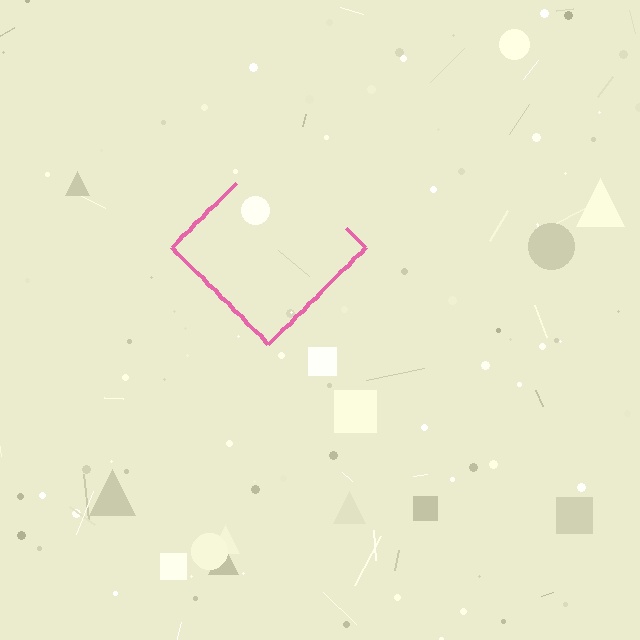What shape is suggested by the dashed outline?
The dashed outline suggests a diamond.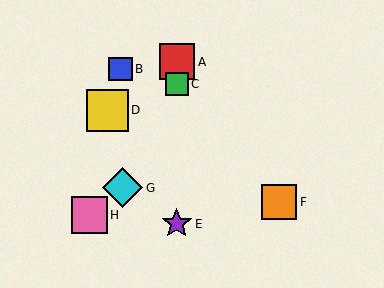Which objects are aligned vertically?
Objects A, C, E are aligned vertically.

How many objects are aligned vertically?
3 objects (A, C, E) are aligned vertically.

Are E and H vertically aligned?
No, E is at x≈177 and H is at x≈89.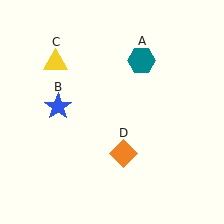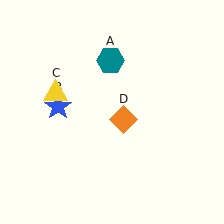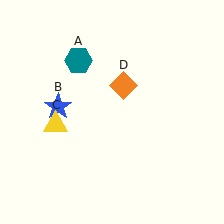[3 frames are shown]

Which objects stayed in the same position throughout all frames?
Blue star (object B) remained stationary.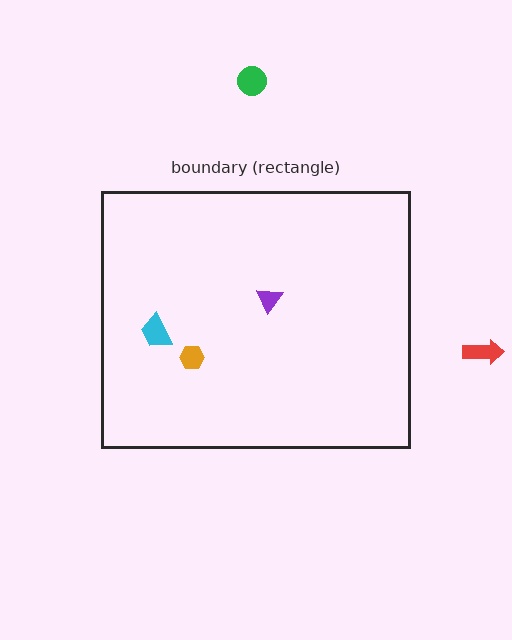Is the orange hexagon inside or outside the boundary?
Inside.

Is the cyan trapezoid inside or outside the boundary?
Inside.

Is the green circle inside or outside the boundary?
Outside.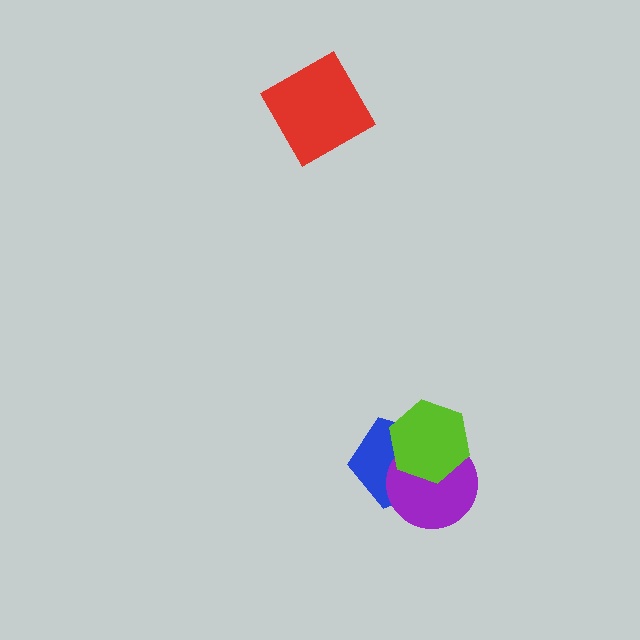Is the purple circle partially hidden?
Yes, it is partially covered by another shape.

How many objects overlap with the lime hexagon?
2 objects overlap with the lime hexagon.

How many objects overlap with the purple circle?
2 objects overlap with the purple circle.